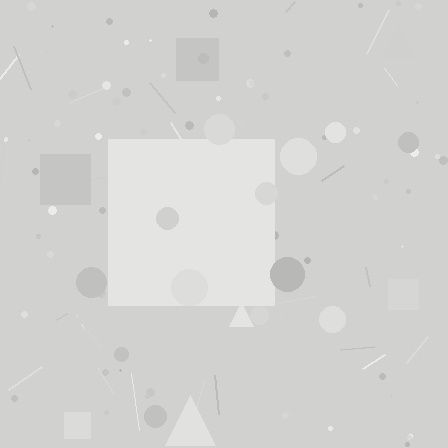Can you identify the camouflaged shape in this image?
The camouflaged shape is a square.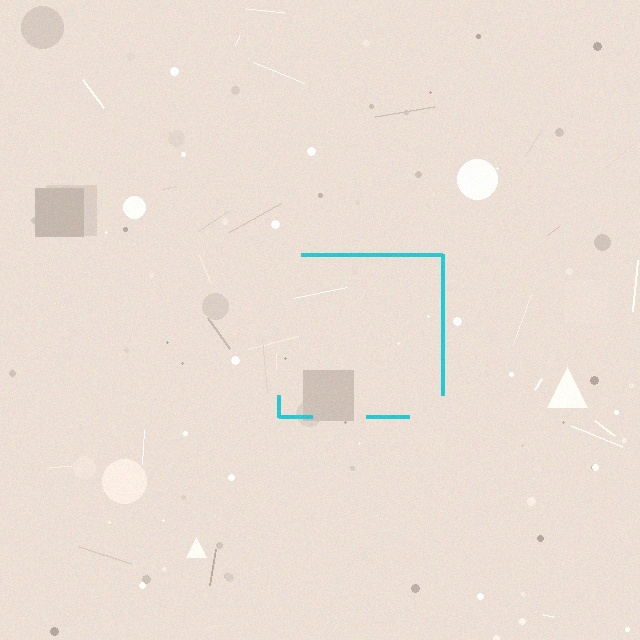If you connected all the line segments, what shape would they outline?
They would outline a square.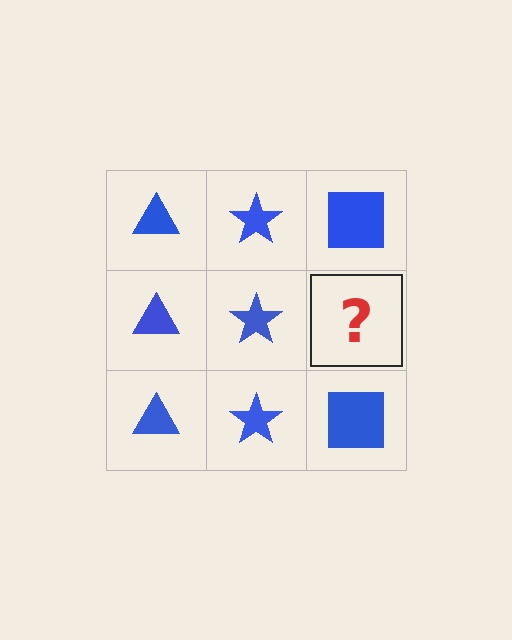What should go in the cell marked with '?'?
The missing cell should contain a blue square.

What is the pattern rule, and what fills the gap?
The rule is that each column has a consistent shape. The gap should be filled with a blue square.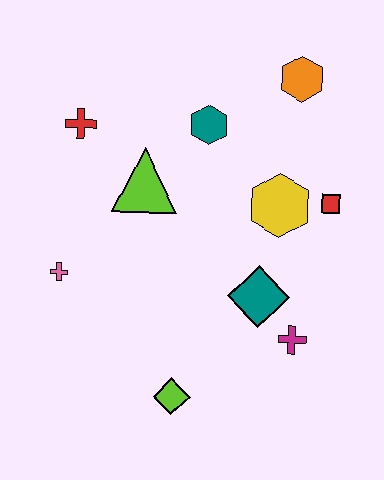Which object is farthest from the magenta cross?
The red cross is farthest from the magenta cross.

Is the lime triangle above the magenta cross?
Yes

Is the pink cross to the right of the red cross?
No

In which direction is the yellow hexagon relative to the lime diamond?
The yellow hexagon is above the lime diamond.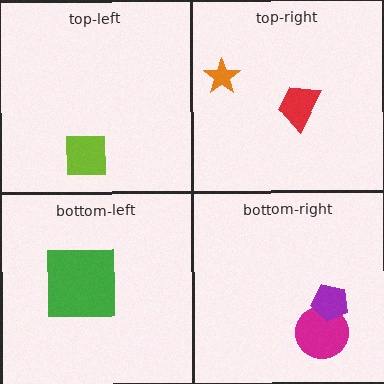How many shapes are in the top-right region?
2.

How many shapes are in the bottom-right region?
2.